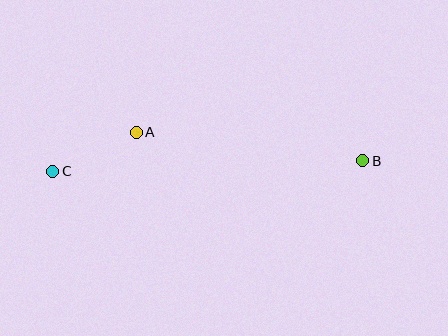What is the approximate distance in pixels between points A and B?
The distance between A and B is approximately 228 pixels.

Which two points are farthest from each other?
Points B and C are farthest from each other.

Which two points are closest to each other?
Points A and C are closest to each other.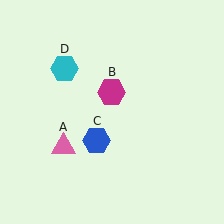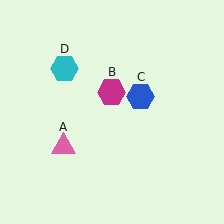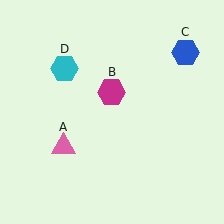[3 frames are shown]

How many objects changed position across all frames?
1 object changed position: blue hexagon (object C).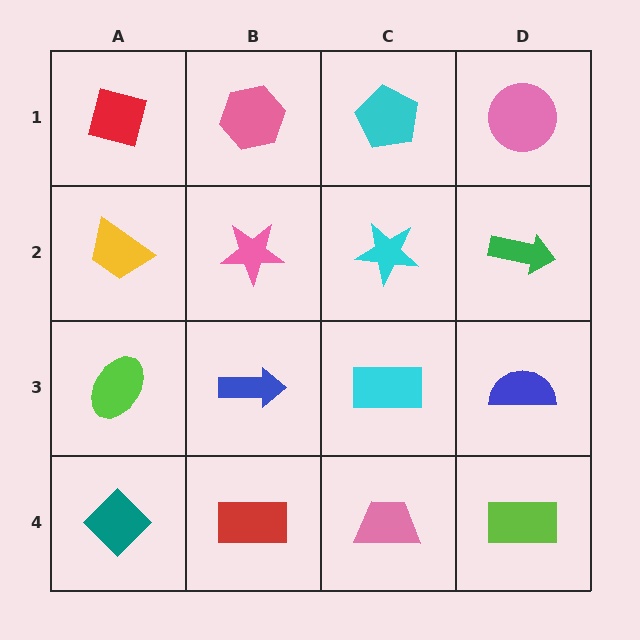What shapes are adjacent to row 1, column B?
A pink star (row 2, column B), a red square (row 1, column A), a cyan pentagon (row 1, column C).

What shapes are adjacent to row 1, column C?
A cyan star (row 2, column C), a pink hexagon (row 1, column B), a pink circle (row 1, column D).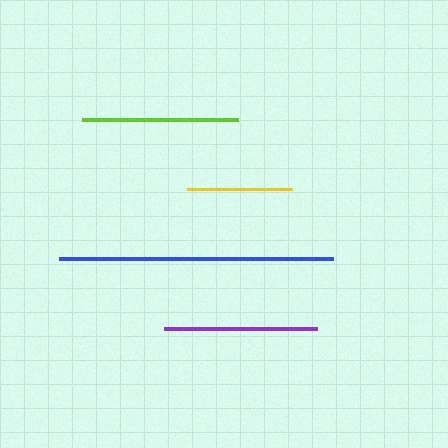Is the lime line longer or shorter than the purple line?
The lime line is longer than the purple line.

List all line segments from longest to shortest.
From longest to shortest: blue, lime, purple, yellow.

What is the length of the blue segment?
The blue segment is approximately 274 pixels long.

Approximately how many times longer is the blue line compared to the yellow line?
The blue line is approximately 2.6 times the length of the yellow line.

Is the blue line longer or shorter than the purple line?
The blue line is longer than the purple line.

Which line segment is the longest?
The blue line is the longest at approximately 274 pixels.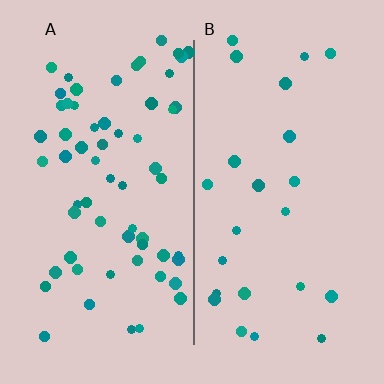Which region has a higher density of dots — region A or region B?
A (the left).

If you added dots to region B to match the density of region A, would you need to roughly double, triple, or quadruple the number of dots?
Approximately triple.